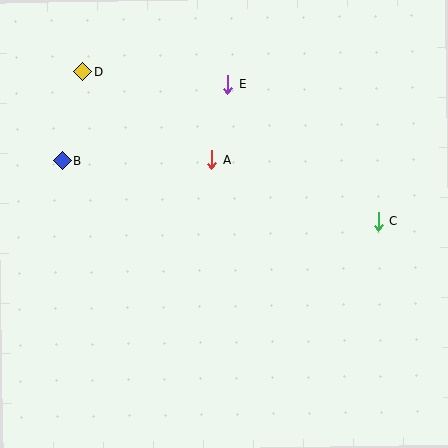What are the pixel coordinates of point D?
Point D is at (82, 72).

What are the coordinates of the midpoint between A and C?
The midpoint between A and C is at (295, 190).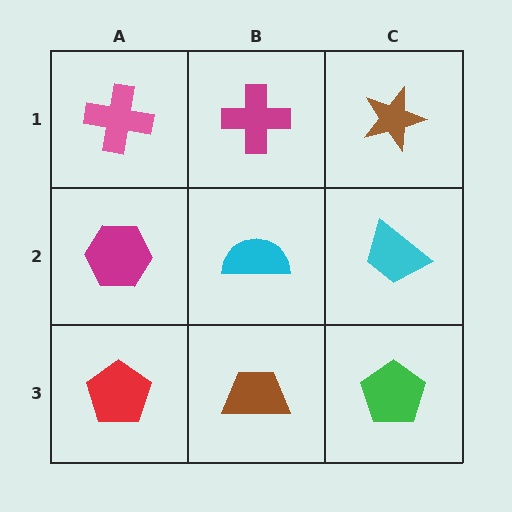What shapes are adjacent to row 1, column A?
A magenta hexagon (row 2, column A), a magenta cross (row 1, column B).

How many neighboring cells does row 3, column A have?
2.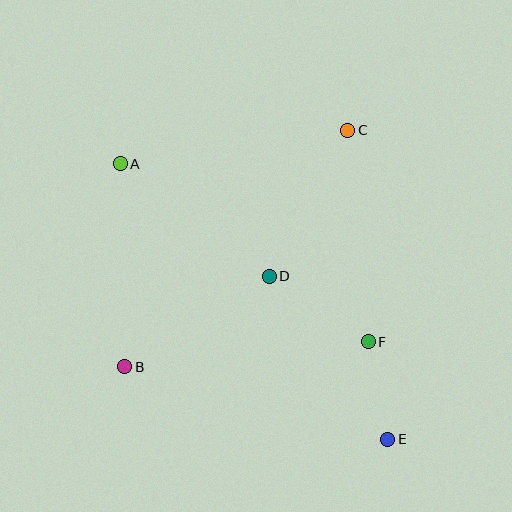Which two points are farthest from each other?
Points A and E are farthest from each other.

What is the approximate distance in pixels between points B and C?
The distance between B and C is approximately 325 pixels.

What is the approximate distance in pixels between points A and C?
The distance between A and C is approximately 230 pixels.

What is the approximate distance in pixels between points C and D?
The distance between C and D is approximately 166 pixels.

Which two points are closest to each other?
Points E and F are closest to each other.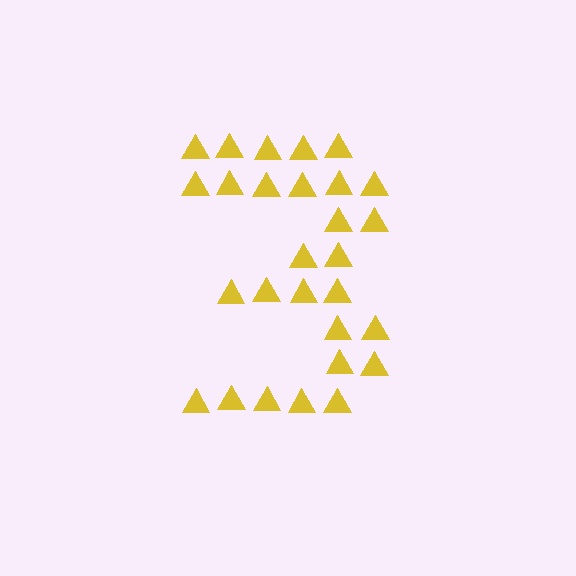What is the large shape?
The large shape is the digit 3.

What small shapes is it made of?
It is made of small triangles.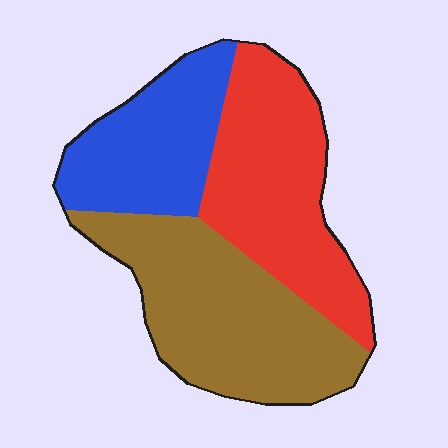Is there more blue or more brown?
Brown.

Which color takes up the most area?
Brown, at roughly 40%.